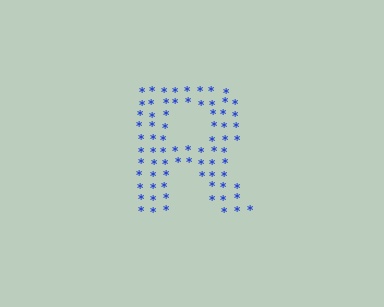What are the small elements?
The small elements are asterisks.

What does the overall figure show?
The overall figure shows the letter R.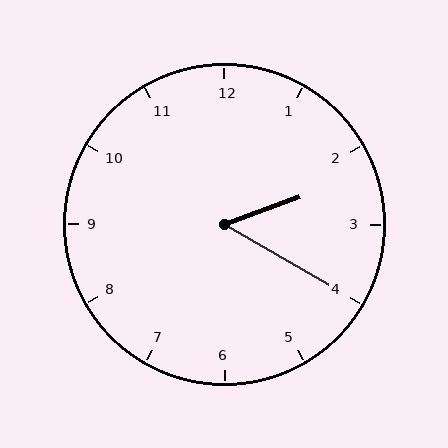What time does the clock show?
2:20.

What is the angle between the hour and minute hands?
Approximately 50 degrees.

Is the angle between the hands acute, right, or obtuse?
It is acute.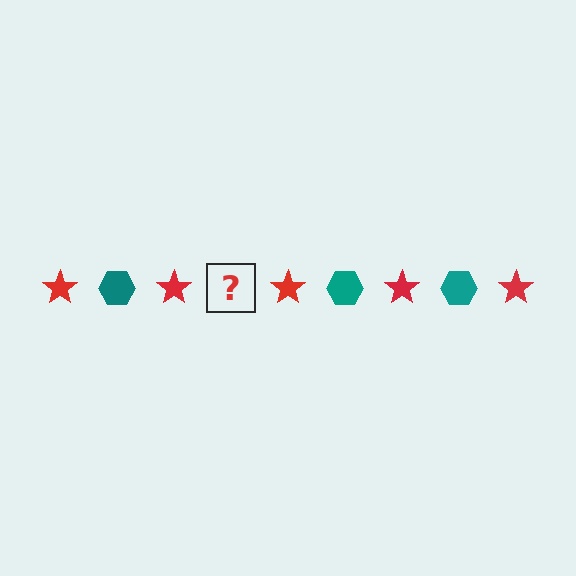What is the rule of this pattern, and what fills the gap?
The rule is that the pattern alternates between red star and teal hexagon. The gap should be filled with a teal hexagon.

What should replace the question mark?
The question mark should be replaced with a teal hexagon.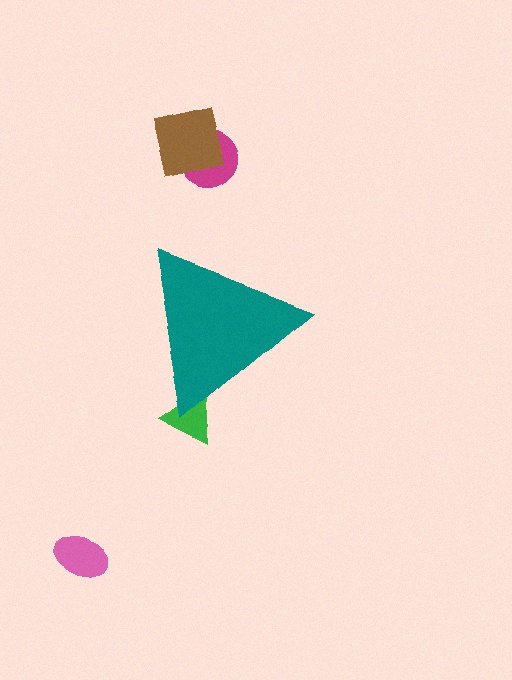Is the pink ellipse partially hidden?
No, the pink ellipse is fully visible.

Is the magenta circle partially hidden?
No, the magenta circle is fully visible.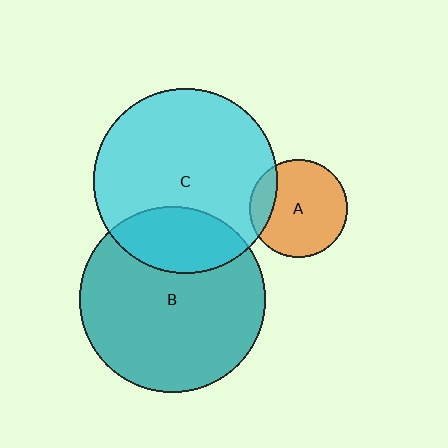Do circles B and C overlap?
Yes.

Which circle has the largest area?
Circle B (teal).